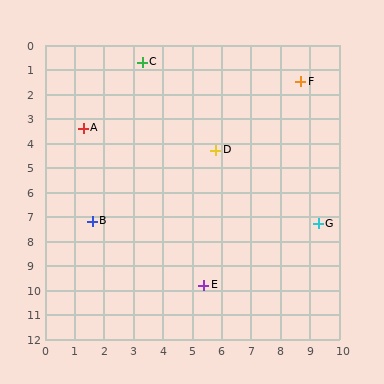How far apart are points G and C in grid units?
Points G and C are about 8.9 grid units apart.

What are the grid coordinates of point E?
Point E is at approximately (5.4, 9.8).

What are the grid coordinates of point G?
Point G is at approximately (9.3, 7.3).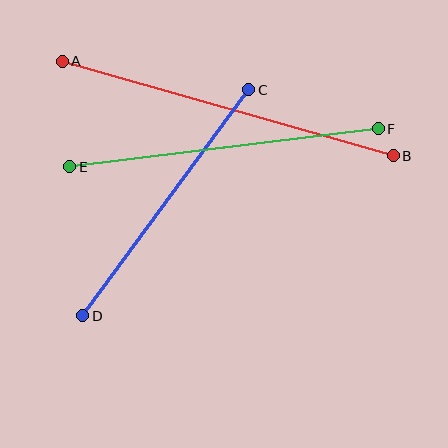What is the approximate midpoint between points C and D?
The midpoint is at approximately (166, 203) pixels.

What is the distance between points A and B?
The distance is approximately 344 pixels.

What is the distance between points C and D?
The distance is approximately 281 pixels.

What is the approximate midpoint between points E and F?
The midpoint is at approximately (224, 148) pixels.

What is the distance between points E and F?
The distance is approximately 311 pixels.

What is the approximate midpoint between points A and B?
The midpoint is at approximately (228, 109) pixels.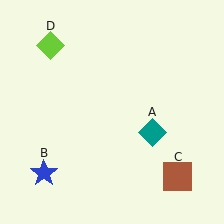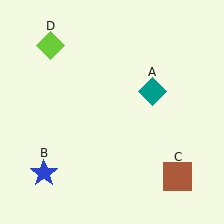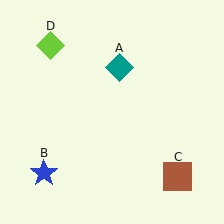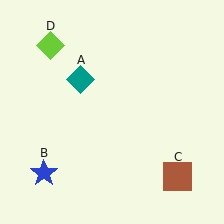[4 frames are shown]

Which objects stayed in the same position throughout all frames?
Blue star (object B) and brown square (object C) and lime diamond (object D) remained stationary.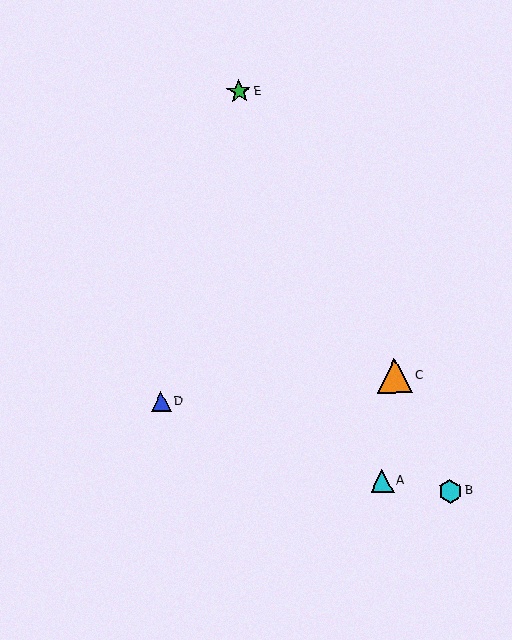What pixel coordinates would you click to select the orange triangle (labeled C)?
Click at (395, 375) to select the orange triangle C.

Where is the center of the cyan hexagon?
The center of the cyan hexagon is at (450, 491).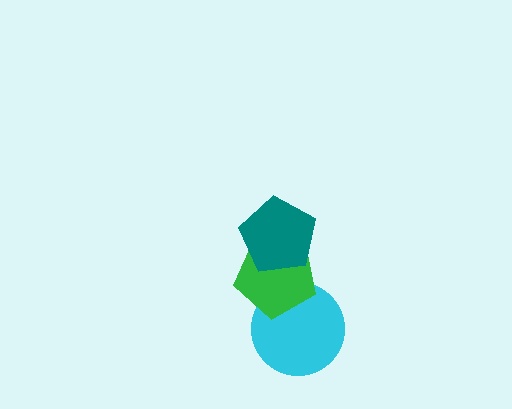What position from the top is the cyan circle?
The cyan circle is 3rd from the top.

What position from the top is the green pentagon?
The green pentagon is 2nd from the top.